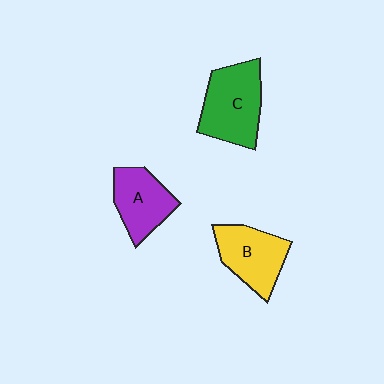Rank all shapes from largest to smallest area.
From largest to smallest: C (green), B (yellow), A (purple).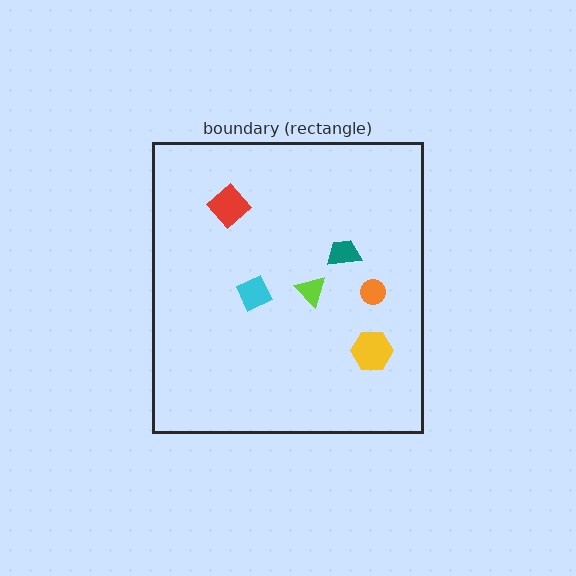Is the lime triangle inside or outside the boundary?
Inside.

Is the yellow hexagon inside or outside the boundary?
Inside.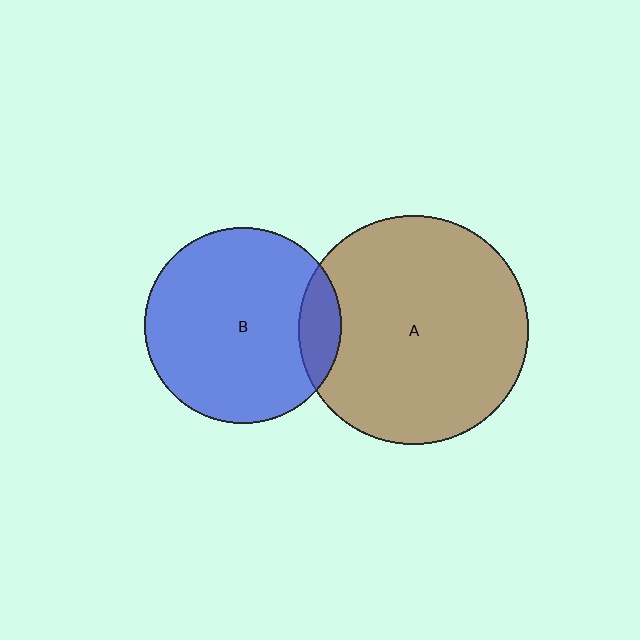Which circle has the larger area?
Circle A (brown).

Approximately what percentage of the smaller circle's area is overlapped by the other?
Approximately 10%.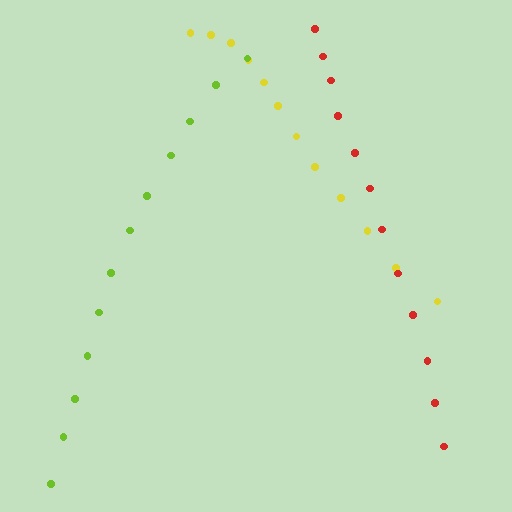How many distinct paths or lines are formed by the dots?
There are 3 distinct paths.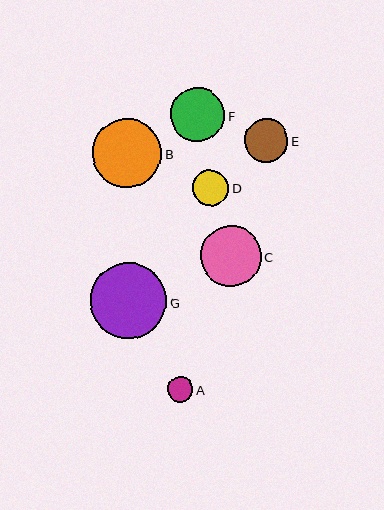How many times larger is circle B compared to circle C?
Circle B is approximately 1.1 times the size of circle C.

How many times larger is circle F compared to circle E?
Circle F is approximately 1.2 times the size of circle E.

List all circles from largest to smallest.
From largest to smallest: G, B, C, F, E, D, A.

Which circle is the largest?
Circle G is the largest with a size of approximately 76 pixels.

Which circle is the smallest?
Circle A is the smallest with a size of approximately 26 pixels.